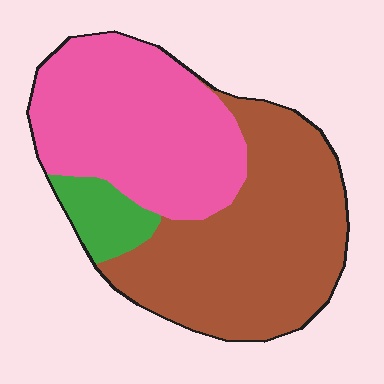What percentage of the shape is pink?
Pink takes up between a quarter and a half of the shape.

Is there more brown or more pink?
Brown.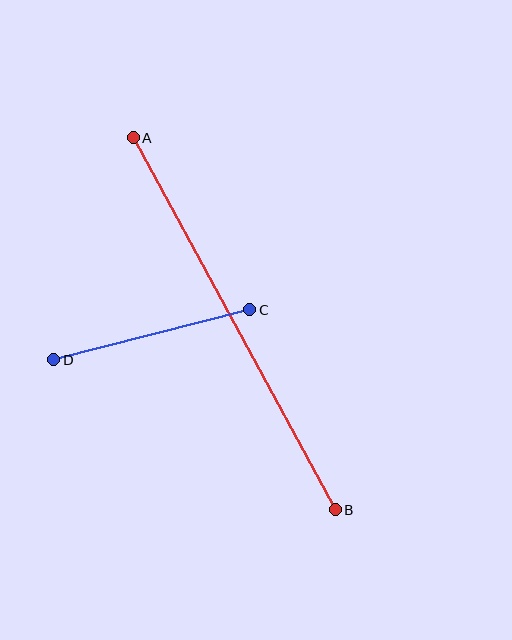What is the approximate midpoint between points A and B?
The midpoint is at approximately (234, 324) pixels.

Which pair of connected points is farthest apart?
Points A and B are farthest apart.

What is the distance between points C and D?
The distance is approximately 202 pixels.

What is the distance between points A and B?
The distance is approximately 424 pixels.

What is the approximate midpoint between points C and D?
The midpoint is at approximately (152, 335) pixels.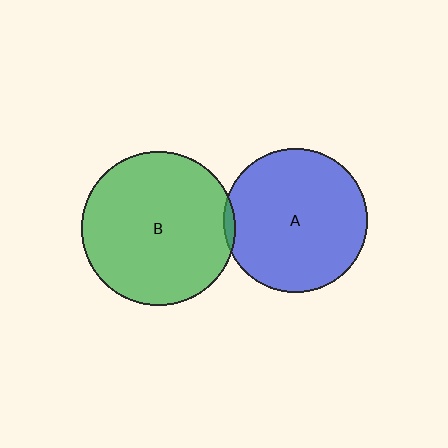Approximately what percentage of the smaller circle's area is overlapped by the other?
Approximately 5%.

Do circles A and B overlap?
Yes.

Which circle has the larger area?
Circle B (green).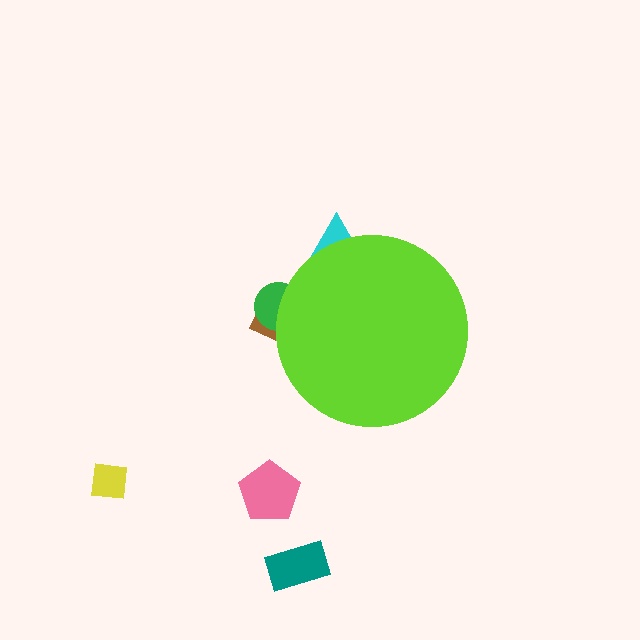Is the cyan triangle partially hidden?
Yes, the cyan triangle is partially hidden behind the lime circle.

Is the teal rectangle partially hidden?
No, the teal rectangle is fully visible.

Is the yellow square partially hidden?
No, the yellow square is fully visible.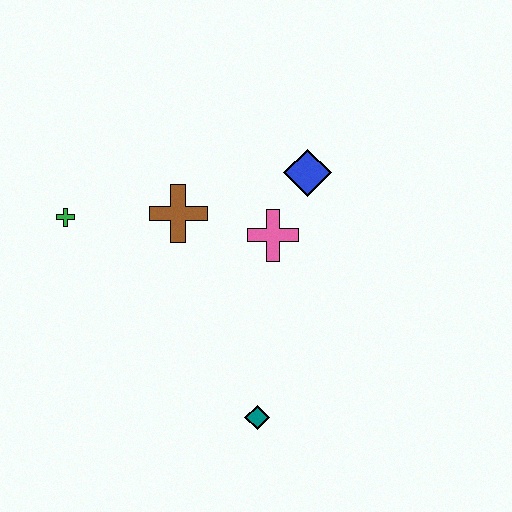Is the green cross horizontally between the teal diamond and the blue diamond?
No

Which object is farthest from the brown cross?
The teal diamond is farthest from the brown cross.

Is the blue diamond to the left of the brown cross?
No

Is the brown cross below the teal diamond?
No